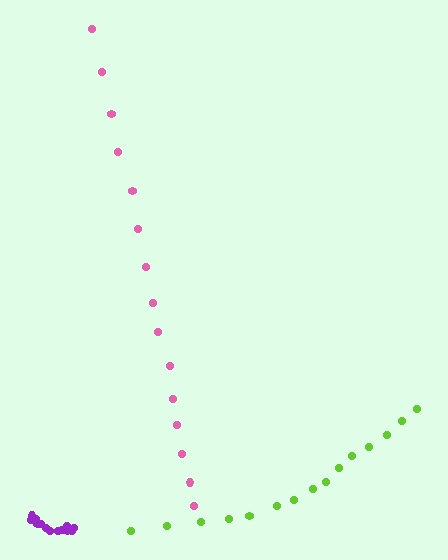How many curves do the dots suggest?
There are 3 distinct paths.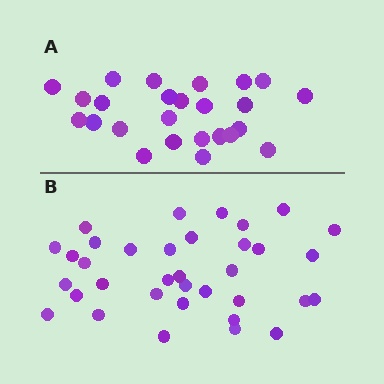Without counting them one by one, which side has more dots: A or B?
Region B (the bottom region) has more dots.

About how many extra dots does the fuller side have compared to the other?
Region B has roughly 10 or so more dots than region A.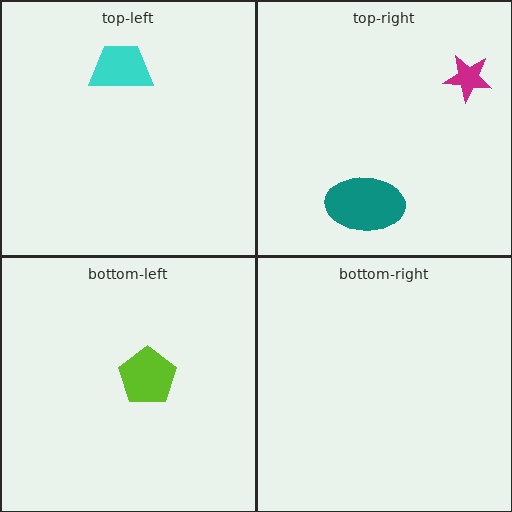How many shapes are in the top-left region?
1.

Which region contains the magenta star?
The top-right region.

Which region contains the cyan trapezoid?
The top-left region.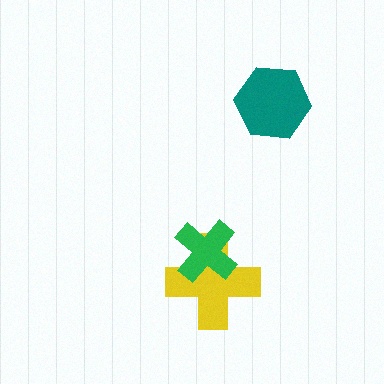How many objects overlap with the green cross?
1 object overlaps with the green cross.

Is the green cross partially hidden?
No, no other shape covers it.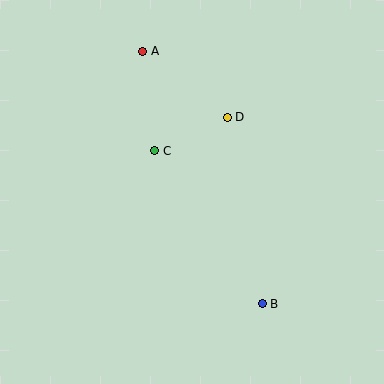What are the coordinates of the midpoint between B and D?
The midpoint between B and D is at (245, 211).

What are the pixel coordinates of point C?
Point C is at (155, 151).